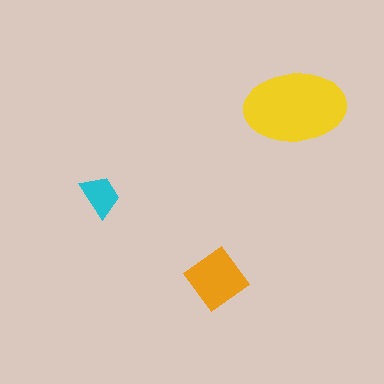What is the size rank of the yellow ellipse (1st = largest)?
1st.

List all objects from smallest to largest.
The cyan trapezoid, the orange diamond, the yellow ellipse.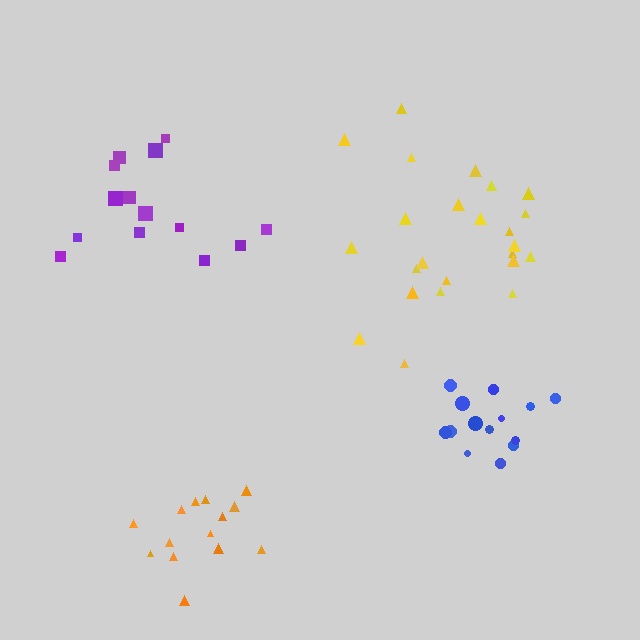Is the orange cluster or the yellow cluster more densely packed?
Orange.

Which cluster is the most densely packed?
Blue.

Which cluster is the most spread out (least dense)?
Purple.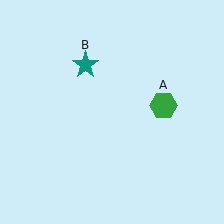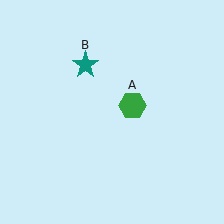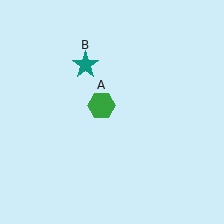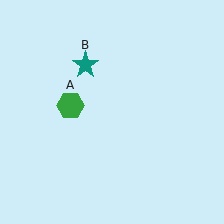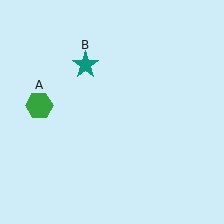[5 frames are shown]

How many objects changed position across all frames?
1 object changed position: green hexagon (object A).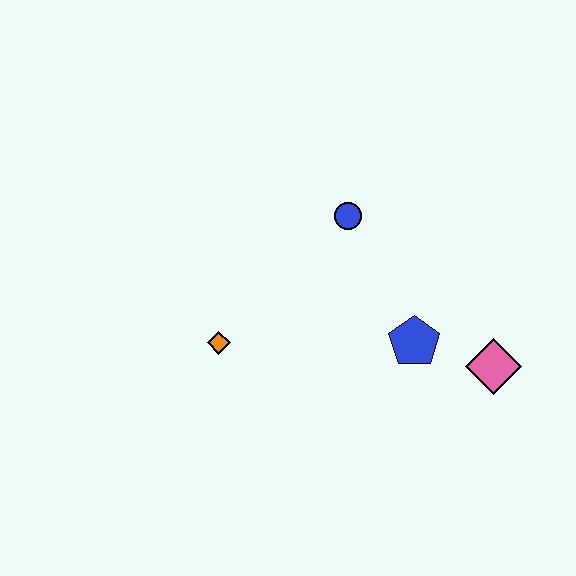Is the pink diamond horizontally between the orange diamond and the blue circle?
No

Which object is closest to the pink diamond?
The blue pentagon is closest to the pink diamond.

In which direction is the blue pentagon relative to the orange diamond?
The blue pentagon is to the right of the orange diamond.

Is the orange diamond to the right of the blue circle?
No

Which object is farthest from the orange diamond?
The pink diamond is farthest from the orange diamond.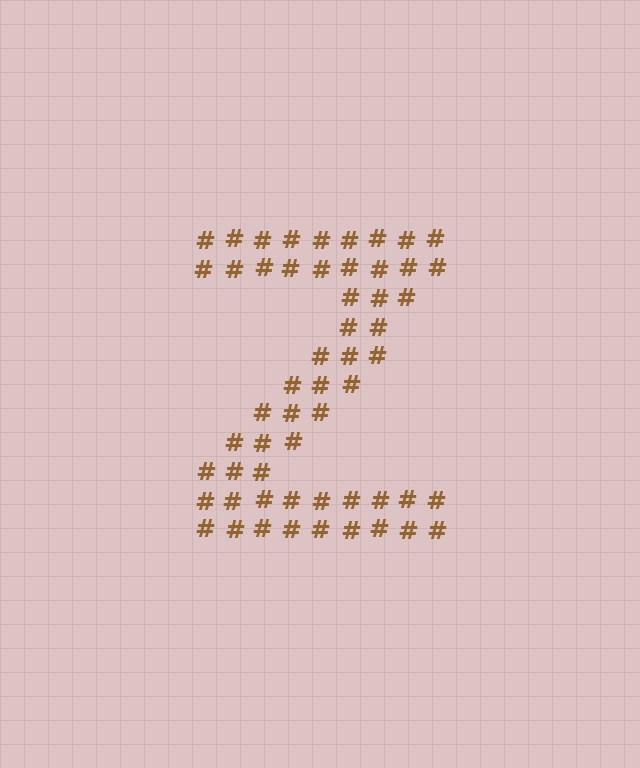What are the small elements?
The small elements are hash symbols.